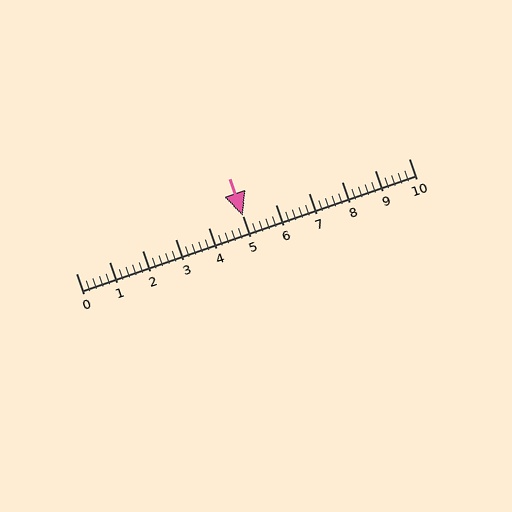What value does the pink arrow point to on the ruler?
The pink arrow points to approximately 5.0.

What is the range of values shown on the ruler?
The ruler shows values from 0 to 10.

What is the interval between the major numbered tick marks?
The major tick marks are spaced 1 units apart.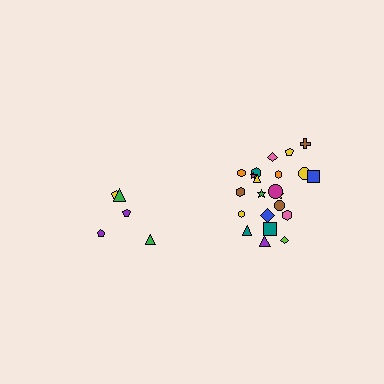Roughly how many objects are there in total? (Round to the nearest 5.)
Roughly 25 objects in total.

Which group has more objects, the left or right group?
The right group.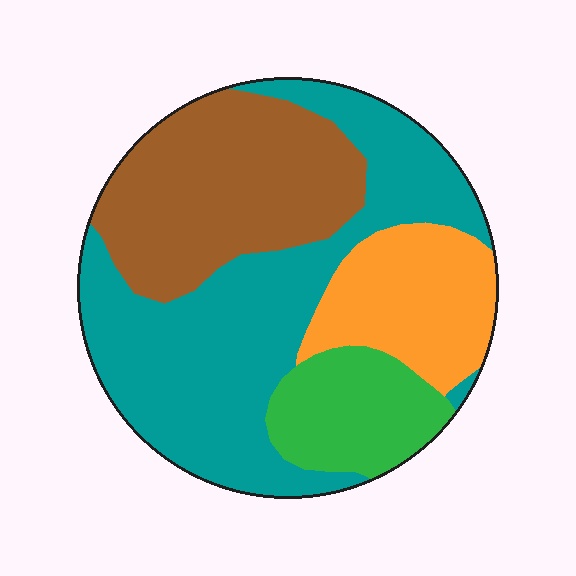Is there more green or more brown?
Brown.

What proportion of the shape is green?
Green covers 13% of the shape.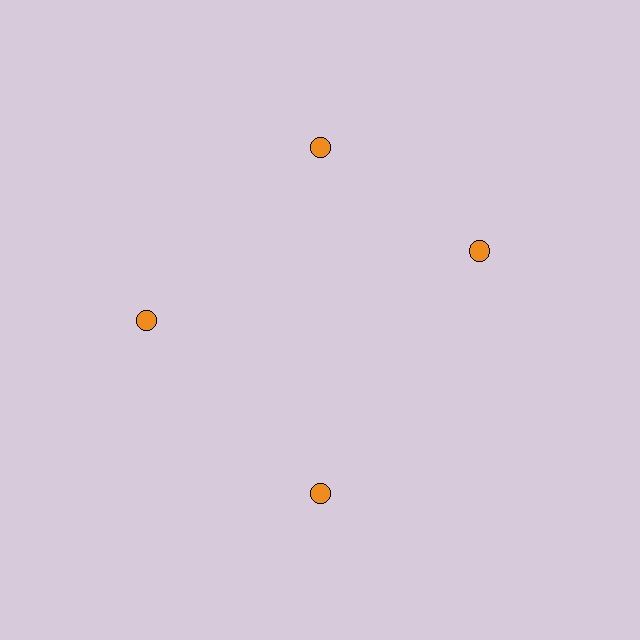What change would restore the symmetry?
The symmetry would be restored by rotating it back into even spacing with its neighbors so that all 4 circles sit at equal angles and equal distance from the center.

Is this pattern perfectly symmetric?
No. The 4 orange circles are arranged in a ring, but one element near the 3 o'clock position is rotated out of alignment along the ring, breaking the 4-fold rotational symmetry.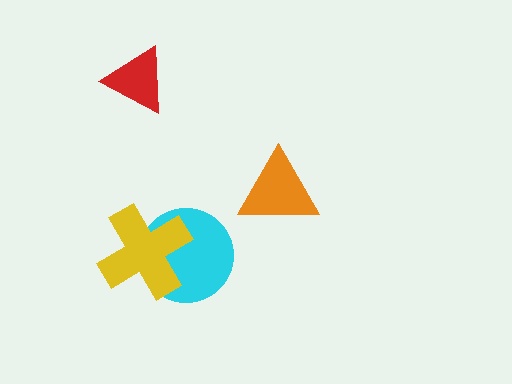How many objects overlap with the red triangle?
0 objects overlap with the red triangle.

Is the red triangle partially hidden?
No, no other shape covers it.